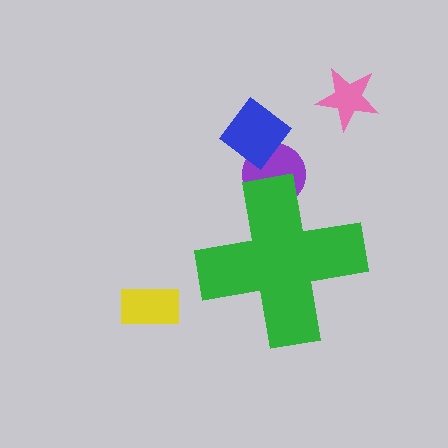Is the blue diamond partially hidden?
No, the blue diamond is fully visible.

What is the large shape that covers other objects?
A green cross.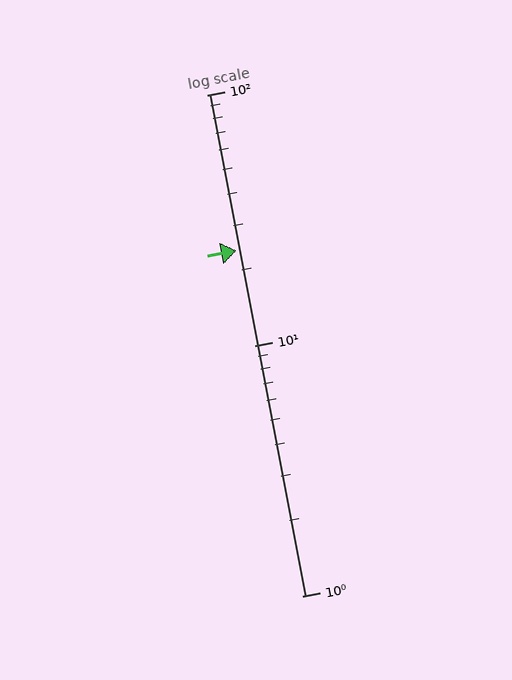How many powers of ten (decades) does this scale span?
The scale spans 2 decades, from 1 to 100.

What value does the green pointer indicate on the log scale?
The pointer indicates approximately 24.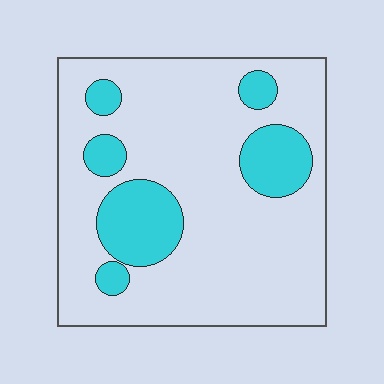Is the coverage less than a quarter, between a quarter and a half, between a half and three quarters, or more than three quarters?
Less than a quarter.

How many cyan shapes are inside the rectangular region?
6.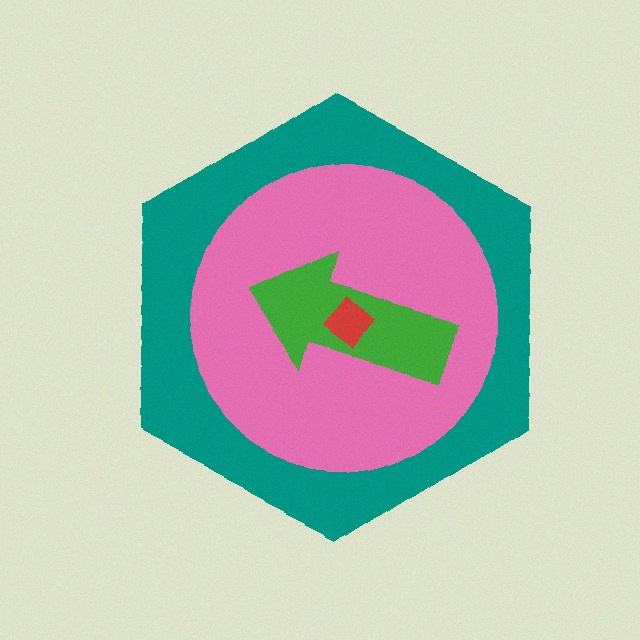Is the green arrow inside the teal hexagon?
Yes.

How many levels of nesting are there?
4.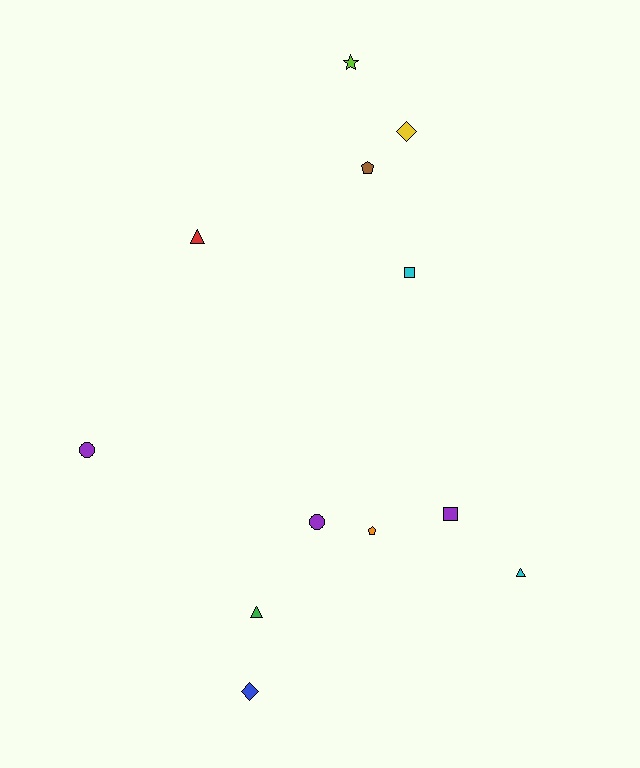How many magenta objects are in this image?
There are no magenta objects.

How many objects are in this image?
There are 12 objects.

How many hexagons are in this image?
There are no hexagons.